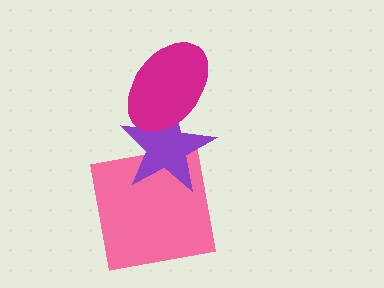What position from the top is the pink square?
The pink square is 3rd from the top.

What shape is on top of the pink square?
The purple star is on top of the pink square.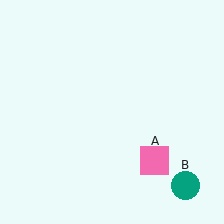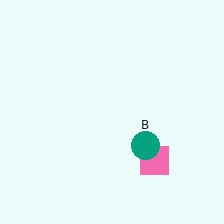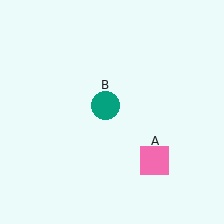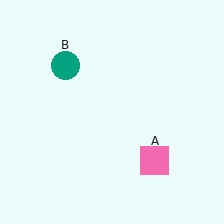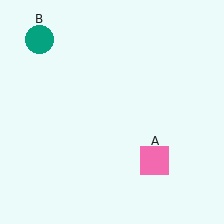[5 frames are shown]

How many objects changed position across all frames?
1 object changed position: teal circle (object B).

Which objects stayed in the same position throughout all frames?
Pink square (object A) remained stationary.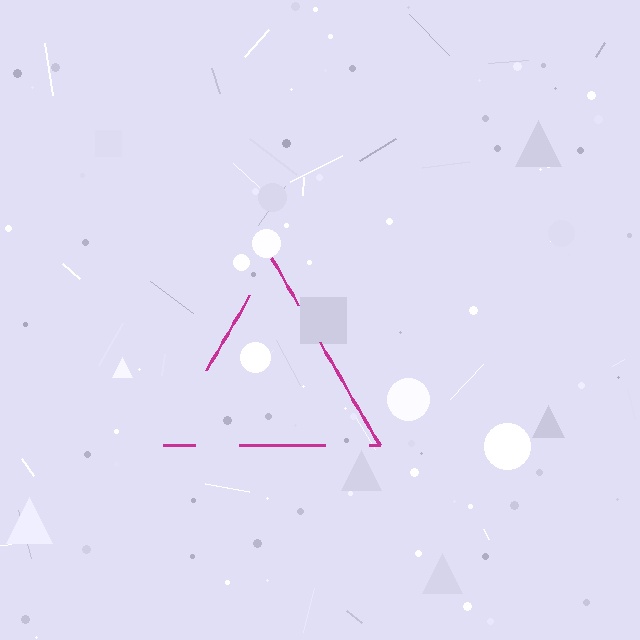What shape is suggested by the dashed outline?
The dashed outline suggests a triangle.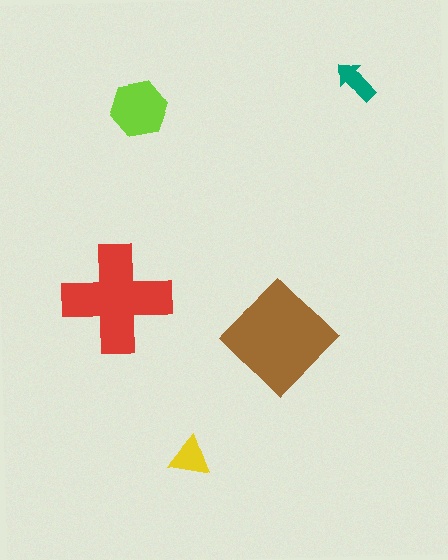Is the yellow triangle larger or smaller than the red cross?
Smaller.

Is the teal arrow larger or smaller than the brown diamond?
Smaller.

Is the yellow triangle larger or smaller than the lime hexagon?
Smaller.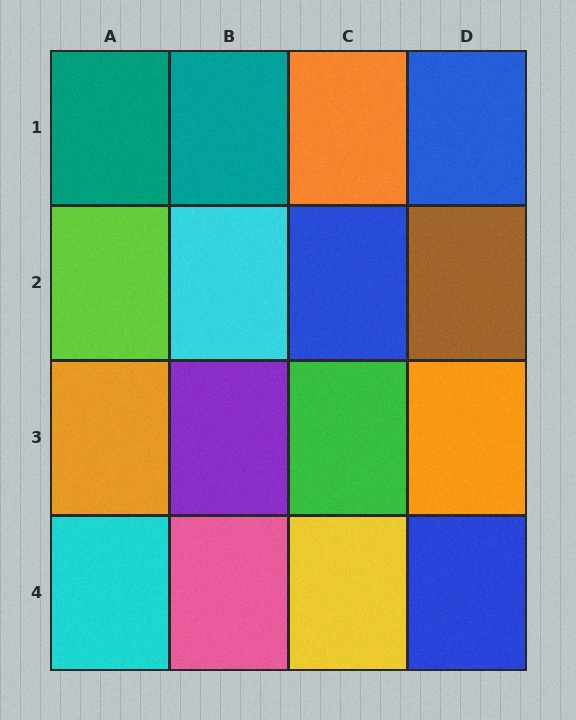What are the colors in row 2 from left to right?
Lime, cyan, blue, brown.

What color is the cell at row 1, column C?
Orange.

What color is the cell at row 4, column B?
Pink.